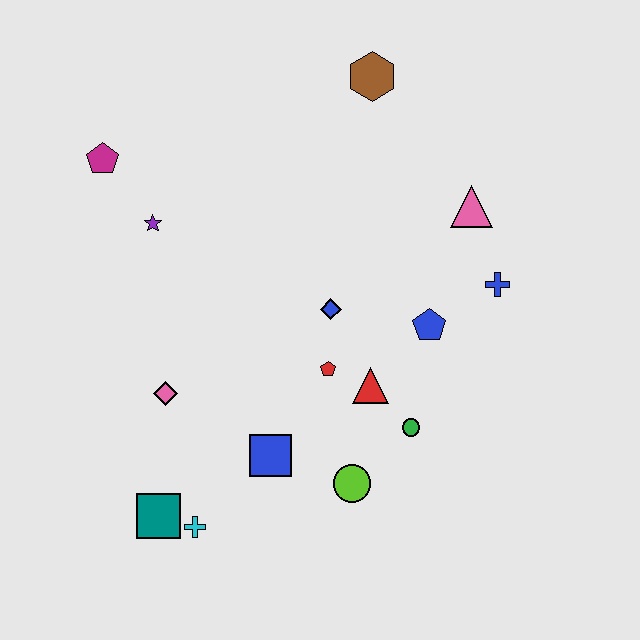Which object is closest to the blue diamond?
The red pentagon is closest to the blue diamond.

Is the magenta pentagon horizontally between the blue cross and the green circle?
No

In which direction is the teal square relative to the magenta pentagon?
The teal square is below the magenta pentagon.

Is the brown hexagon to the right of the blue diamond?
Yes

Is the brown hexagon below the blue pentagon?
No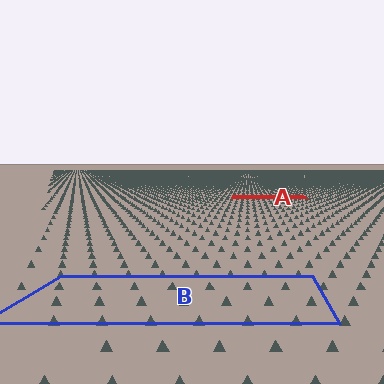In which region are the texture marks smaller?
The texture marks are smaller in region A, because it is farther away.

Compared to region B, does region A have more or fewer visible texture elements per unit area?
Region A has more texture elements per unit area — they are packed more densely because it is farther away.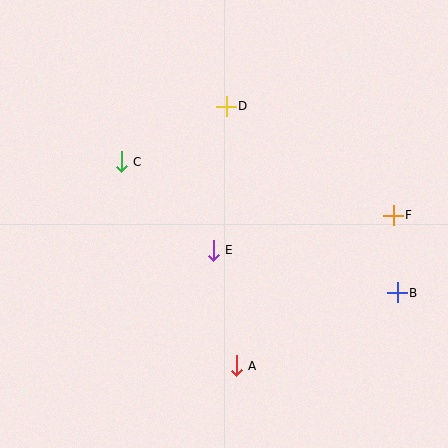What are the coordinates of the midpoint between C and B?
The midpoint between C and B is at (259, 227).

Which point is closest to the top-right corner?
Point F is closest to the top-right corner.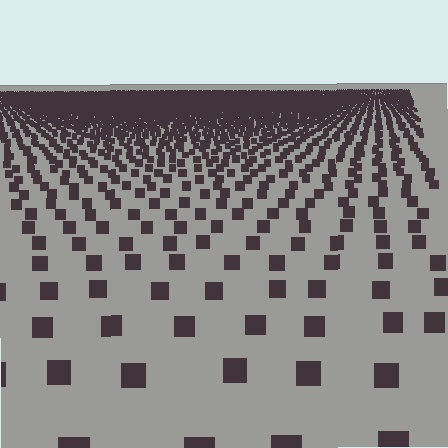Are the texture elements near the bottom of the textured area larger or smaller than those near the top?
Larger. Near the bottom, elements are closer to the viewer and appear at a bigger on-screen size.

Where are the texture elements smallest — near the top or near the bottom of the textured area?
Near the top.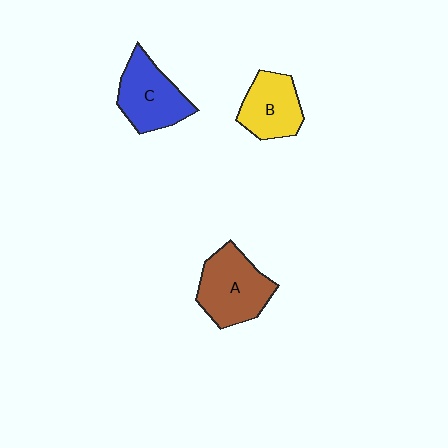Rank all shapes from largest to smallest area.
From largest to smallest: A (brown), C (blue), B (yellow).